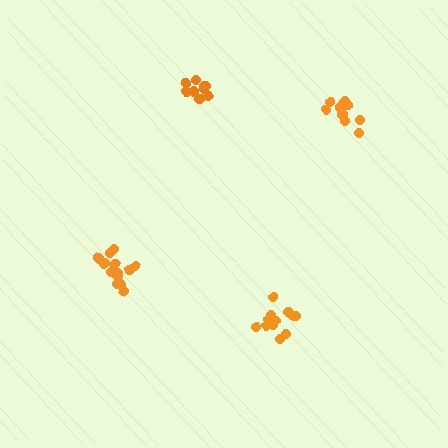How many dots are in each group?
Group 1: 14 dots, Group 2: 13 dots, Group 3: 10 dots, Group 4: 10 dots (47 total).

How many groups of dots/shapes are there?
There are 4 groups.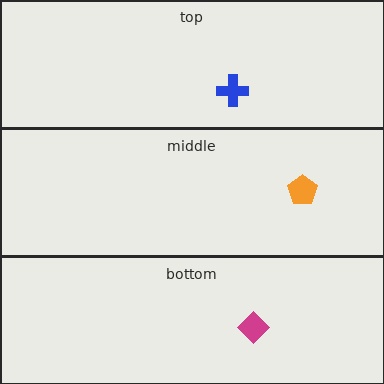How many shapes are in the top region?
1.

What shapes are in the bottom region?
The magenta diamond.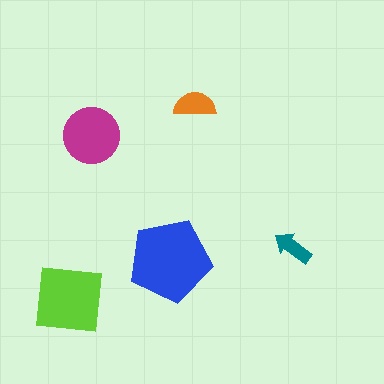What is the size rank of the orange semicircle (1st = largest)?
4th.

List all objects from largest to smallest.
The blue pentagon, the lime square, the magenta circle, the orange semicircle, the teal arrow.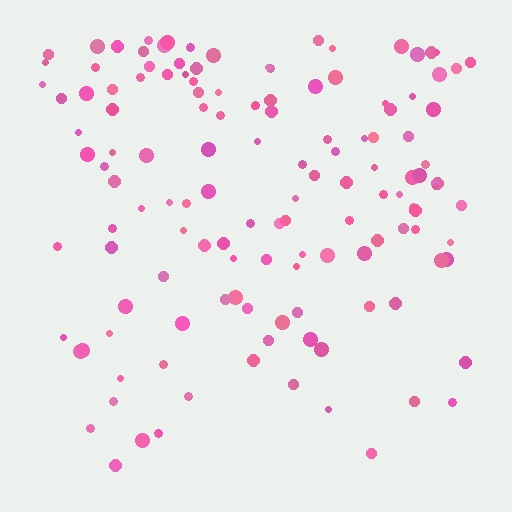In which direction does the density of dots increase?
From bottom to top, with the top side densest.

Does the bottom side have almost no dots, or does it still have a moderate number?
Still a moderate number, just noticeably fewer than the top.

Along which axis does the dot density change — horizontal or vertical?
Vertical.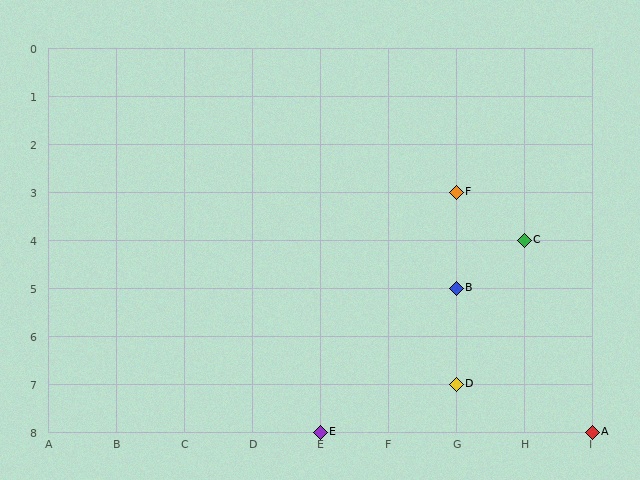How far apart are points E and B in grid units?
Points E and B are 2 columns and 3 rows apart (about 3.6 grid units diagonally).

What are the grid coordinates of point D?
Point D is at grid coordinates (G, 7).